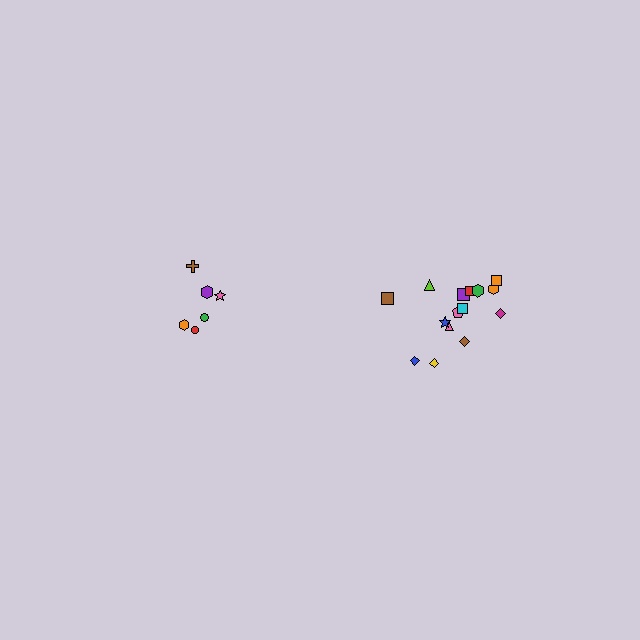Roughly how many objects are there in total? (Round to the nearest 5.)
Roughly 20 objects in total.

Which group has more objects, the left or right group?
The right group.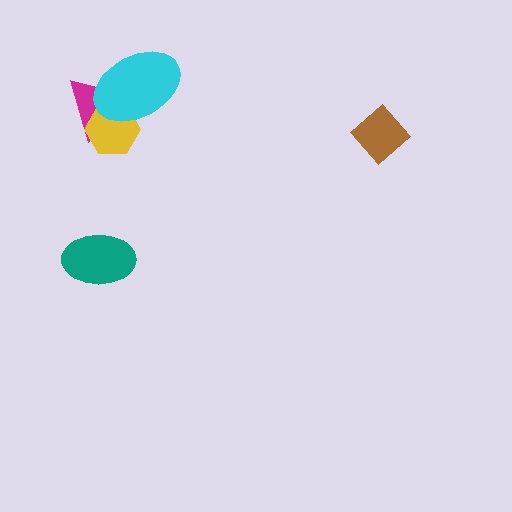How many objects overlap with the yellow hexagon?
2 objects overlap with the yellow hexagon.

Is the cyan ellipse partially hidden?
No, no other shape covers it.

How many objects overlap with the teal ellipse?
0 objects overlap with the teal ellipse.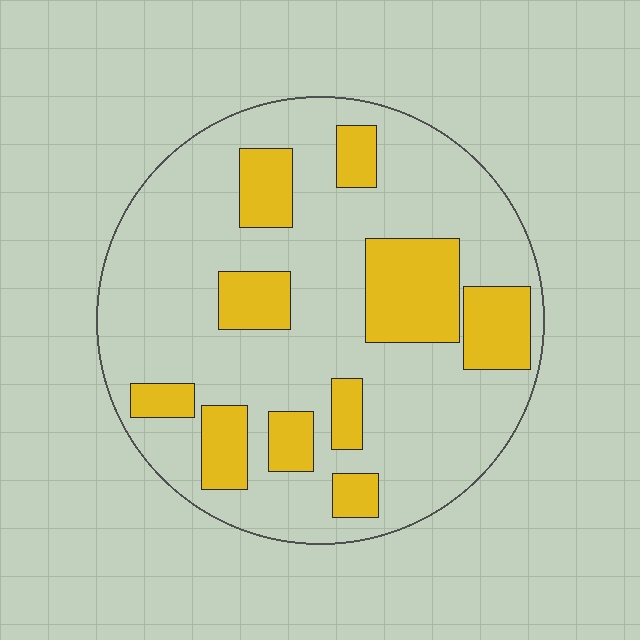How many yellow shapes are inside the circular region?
10.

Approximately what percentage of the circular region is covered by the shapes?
Approximately 25%.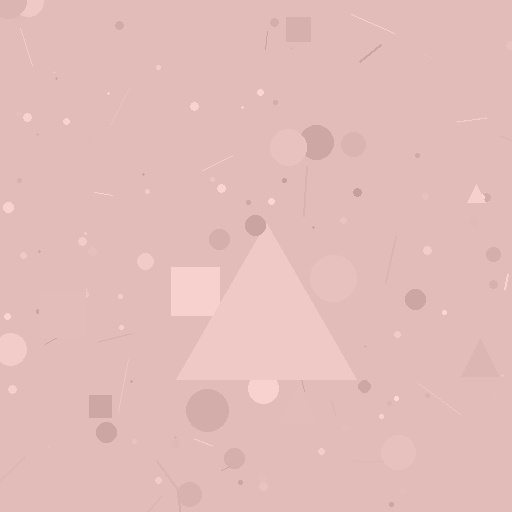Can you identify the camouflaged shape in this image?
The camouflaged shape is a triangle.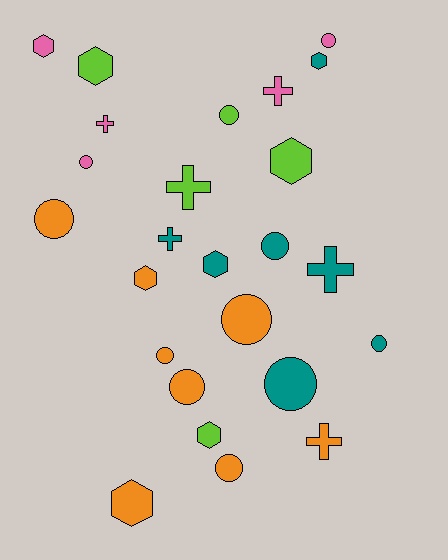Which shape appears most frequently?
Circle, with 11 objects.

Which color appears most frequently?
Orange, with 8 objects.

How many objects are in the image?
There are 25 objects.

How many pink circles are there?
There are 2 pink circles.